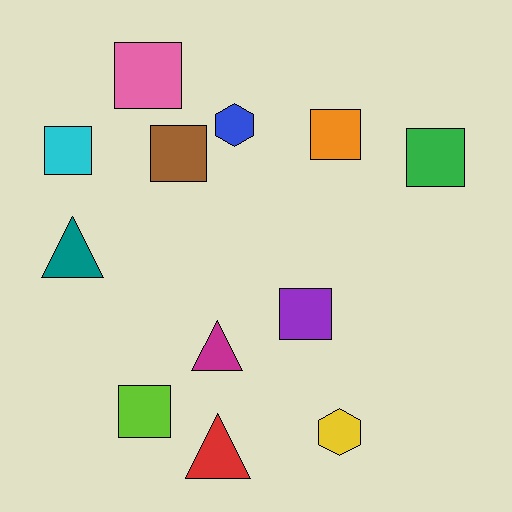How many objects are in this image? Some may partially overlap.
There are 12 objects.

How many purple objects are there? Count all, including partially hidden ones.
There is 1 purple object.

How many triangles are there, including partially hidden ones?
There are 3 triangles.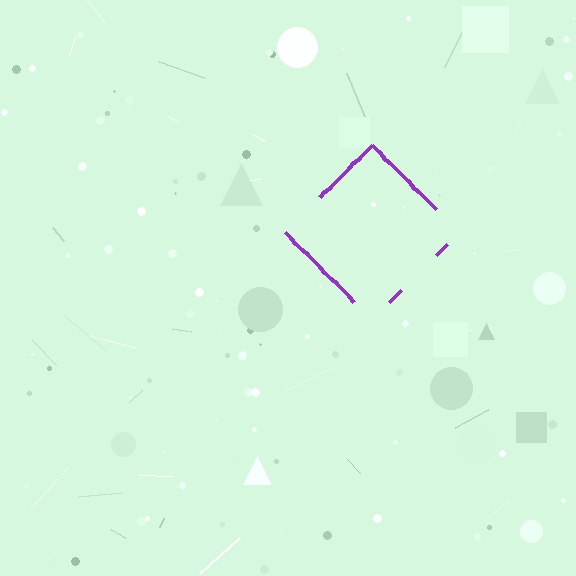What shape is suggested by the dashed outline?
The dashed outline suggests a diamond.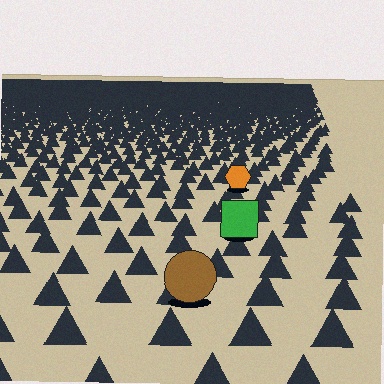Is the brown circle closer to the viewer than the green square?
Yes. The brown circle is closer — you can tell from the texture gradient: the ground texture is coarser near it.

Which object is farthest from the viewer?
The orange hexagon is farthest from the viewer. It appears smaller and the ground texture around it is denser.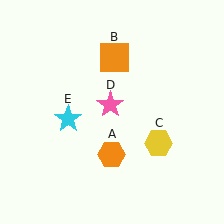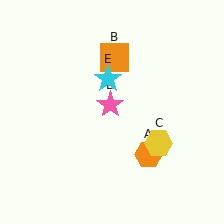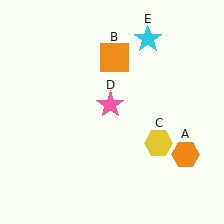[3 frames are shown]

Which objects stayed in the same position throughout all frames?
Orange square (object B) and yellow hexagon (object C) and pink star (object D) remained stationary.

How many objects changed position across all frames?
2 objects changed position: orange hexagon (object A), cyan star (object E).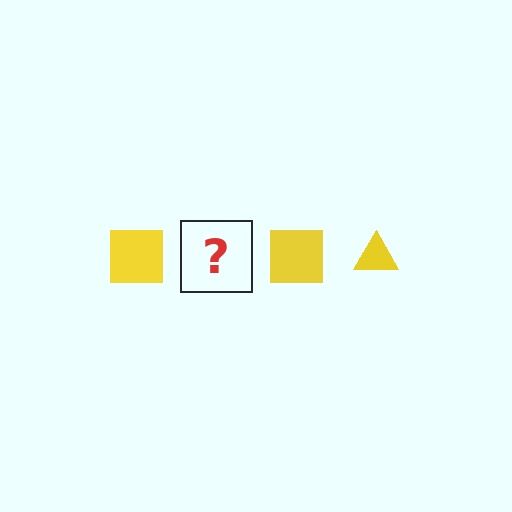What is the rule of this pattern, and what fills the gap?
The rule is that the pattern cycles through square, triangle shapes in yellow. The gap should be filled with a yellow triangle.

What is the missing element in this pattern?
The missing element is a yellow triangle.